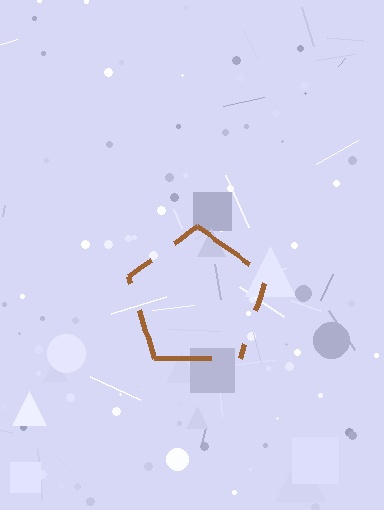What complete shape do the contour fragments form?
The contour fragments form a pentagon.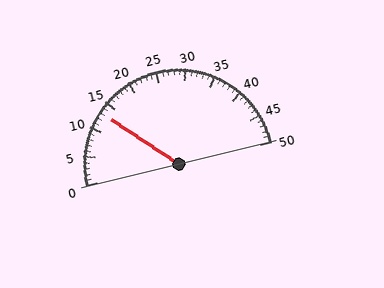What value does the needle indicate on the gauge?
The needle indicates approximately 13.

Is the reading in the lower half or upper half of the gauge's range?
The reading is in the lower half of the range (0 to 50).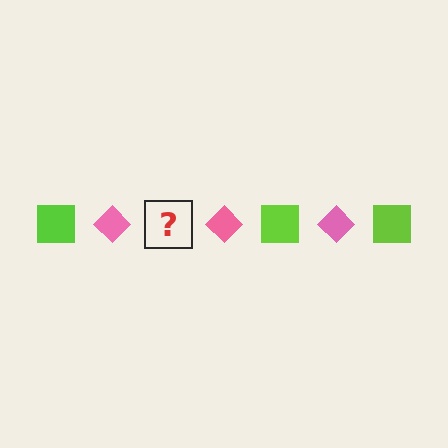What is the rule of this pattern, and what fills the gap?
The rule is that the pattern alternates between lime square and pink diamond. The gap should be filled with a lime square.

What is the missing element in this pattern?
The missing element is a lime square.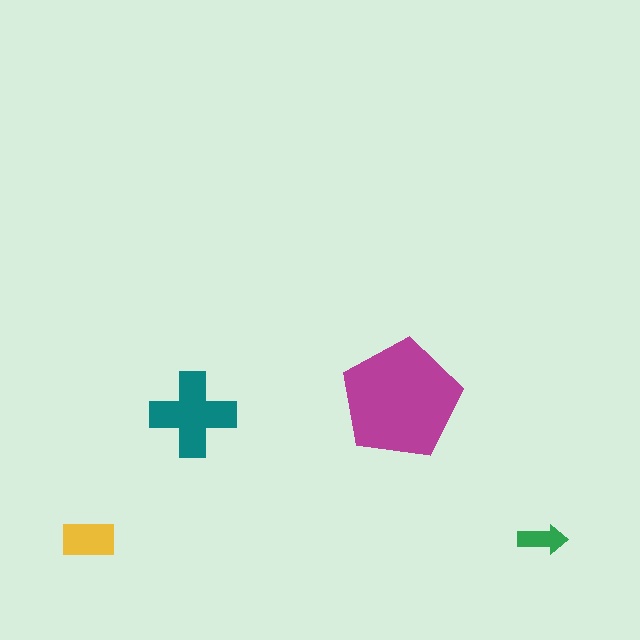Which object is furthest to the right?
The green arrow is rightmost.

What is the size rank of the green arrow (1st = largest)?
4th.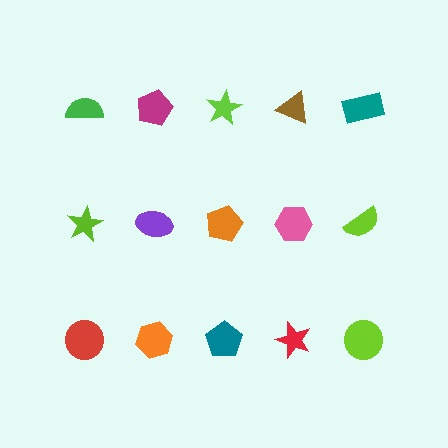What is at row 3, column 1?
A red circle.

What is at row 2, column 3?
An orange pentagon.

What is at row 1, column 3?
A lime star.